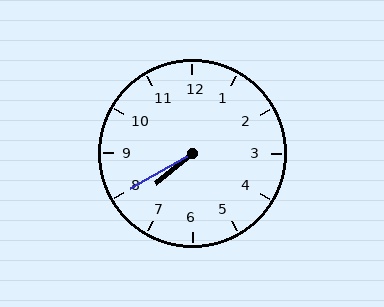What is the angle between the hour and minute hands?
Approximately 10 degrees.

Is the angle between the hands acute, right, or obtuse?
It is acute.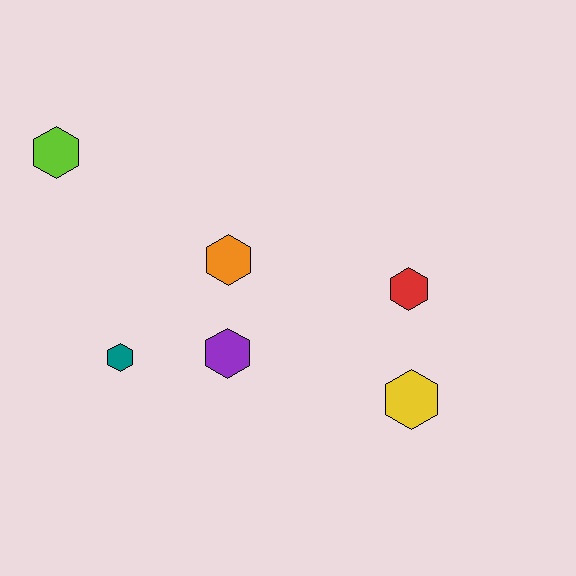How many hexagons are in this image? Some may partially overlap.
There are 6 hexagons.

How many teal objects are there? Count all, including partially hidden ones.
There is 1 teal object.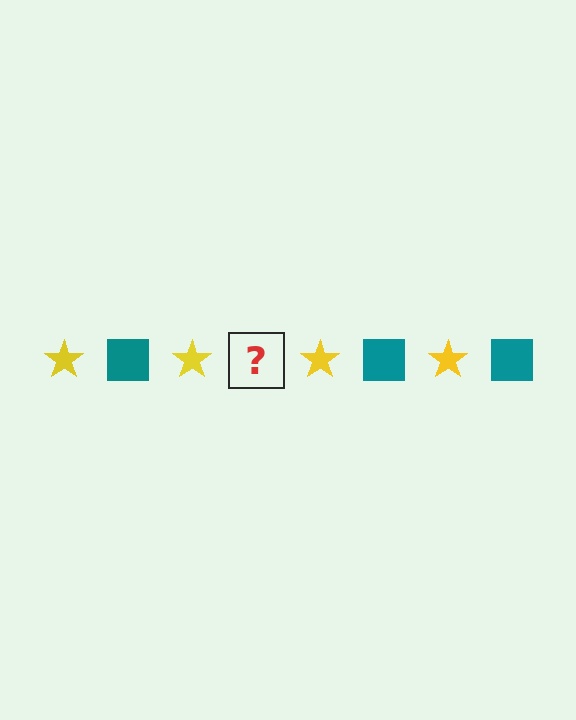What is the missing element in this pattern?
The missing element is a teal square.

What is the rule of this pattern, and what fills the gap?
The rule is that the pattern alternates between yellow star and teal square. The gap should be filled with a teal square.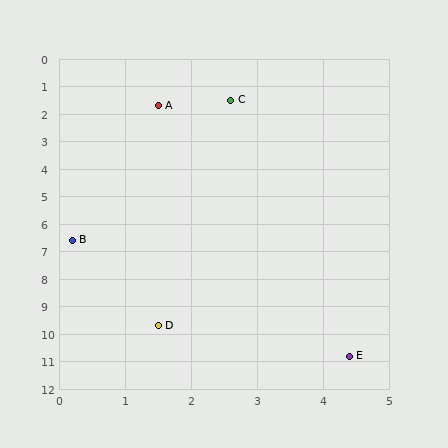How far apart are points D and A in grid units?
Points D and A are about 8.0 grid units apart.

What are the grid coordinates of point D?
Point D is at approximately (1.5, 9.7).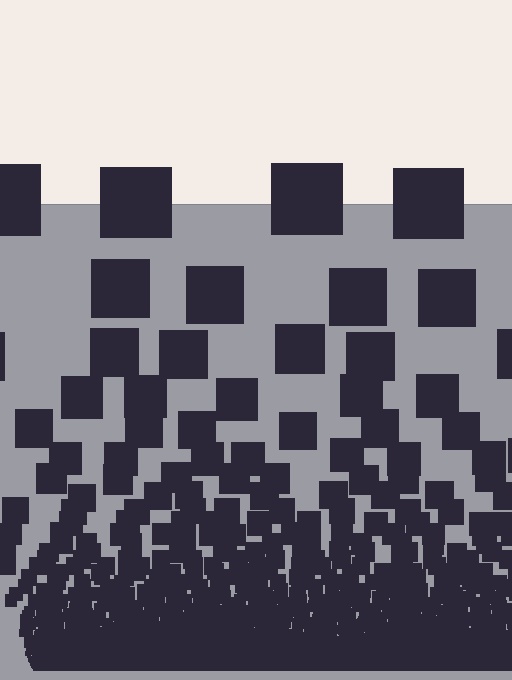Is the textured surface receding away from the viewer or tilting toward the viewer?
The surface appears to tilt toward the viewer. Texture elements get larger and sparser toward the top.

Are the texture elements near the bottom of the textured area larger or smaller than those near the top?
Smaller. The gradient is inverted — elements near the bottom are smaller and denser.